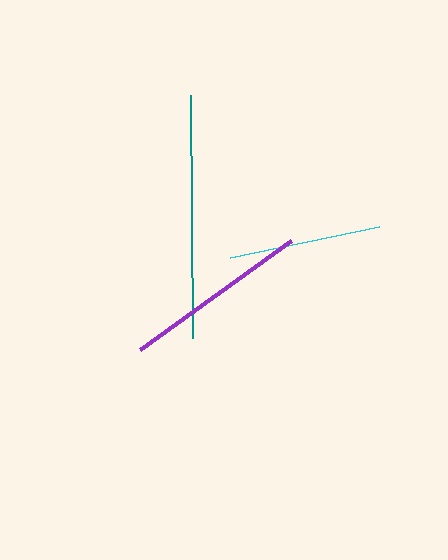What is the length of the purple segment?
The purple segment is approximately 186 pixels long.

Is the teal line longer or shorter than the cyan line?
The teal line is longer than the cyan line.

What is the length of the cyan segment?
The cyan segment is approximately 152 pixels long.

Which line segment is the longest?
The teal line is the longest at approximately 244 pixels.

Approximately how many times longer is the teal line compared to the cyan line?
The teal line is approximately 1.6 times the length of the cyan line.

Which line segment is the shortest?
The cyan line is the shortest at approximately 152 pixels.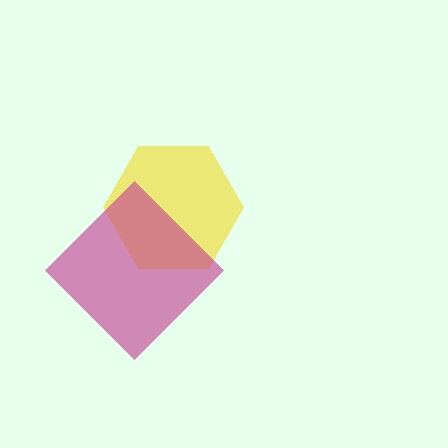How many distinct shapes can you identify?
There are 2 distinct shapes: a yellow hexagon, a magenta diamond.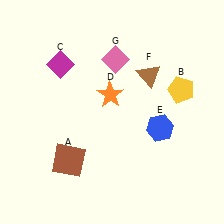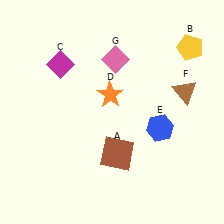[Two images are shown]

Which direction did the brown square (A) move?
The brown square (A) moved right.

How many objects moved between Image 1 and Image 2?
3 objects moved between the two images.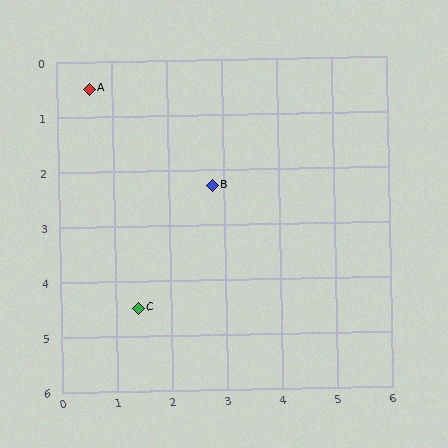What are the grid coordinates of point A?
Point A is at approximately (0.6, 0.5).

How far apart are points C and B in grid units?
Points C and B are about 2.6 grid units apart.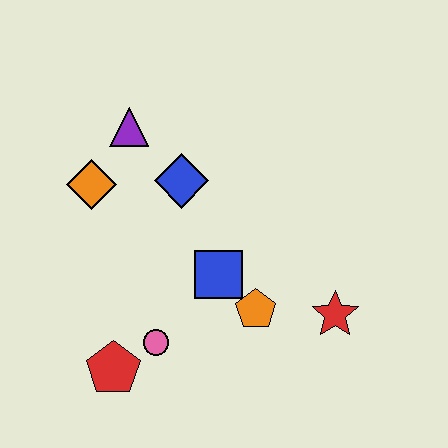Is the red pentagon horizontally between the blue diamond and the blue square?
No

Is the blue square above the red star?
Yes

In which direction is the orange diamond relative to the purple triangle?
The orange diamond is below the purple triangle.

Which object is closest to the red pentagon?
The pink circle is closest to the red pentagon.